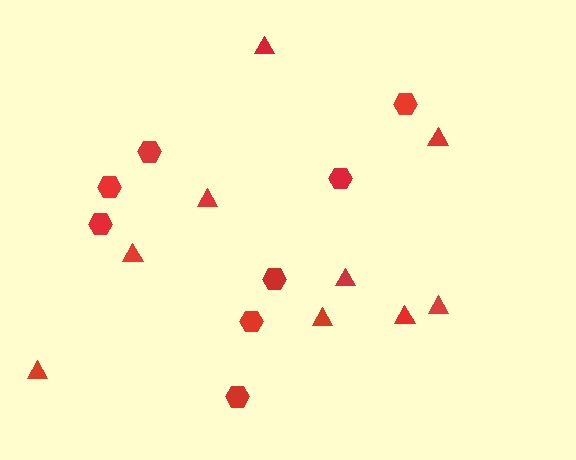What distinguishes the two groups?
There are 2 groups: one group of hexagons (8) and one group of triangles (9).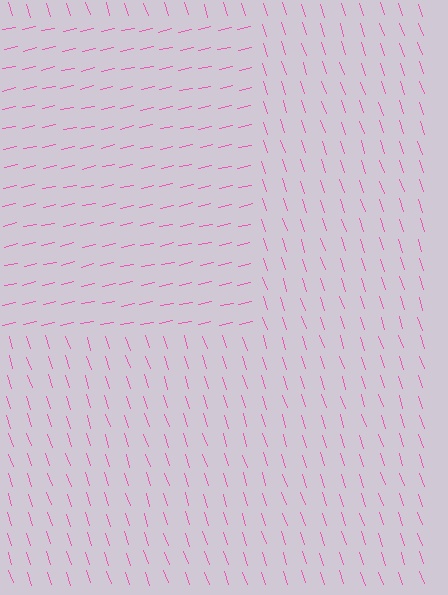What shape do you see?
I see a rectangle.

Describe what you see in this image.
The image is filled with small pink line segments. A rectangle region in the image has lines oriented differently from the surrounding lines, creating a visible texture boundary.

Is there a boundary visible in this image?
Yes, there is a texture boundary formed by a change in line orientation.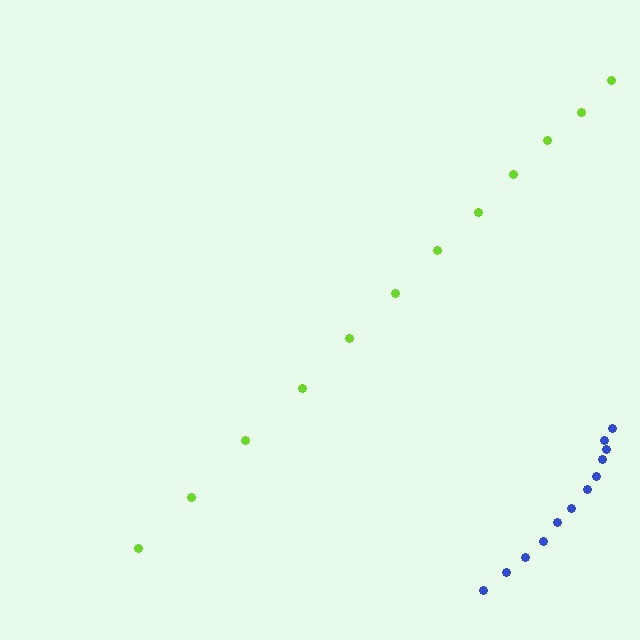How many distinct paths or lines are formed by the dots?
There are 2 distinct paths.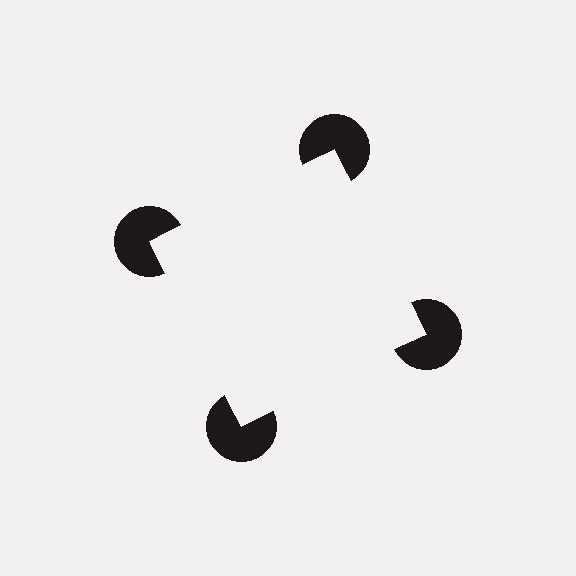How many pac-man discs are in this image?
There are 4 — one at each vertex of the illusory square.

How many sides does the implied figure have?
4 sides.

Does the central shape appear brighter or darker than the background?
It typically appears slightly brighter than the background, even though no actual brightness change is drawn.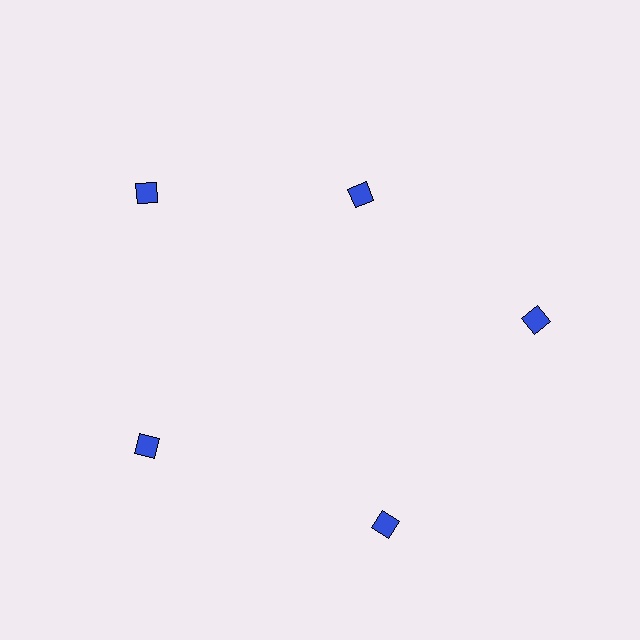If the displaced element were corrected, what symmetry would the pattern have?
It would have 5-fold rotational symmetry — the pattern would map onto itself every 72 degrees.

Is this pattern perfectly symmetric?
No. The 5 blue diamonds are arranged in a ring, but one element near the 1 o'clock position is pulled inward toward the center, breaking the 5-fold rotational symmetry.